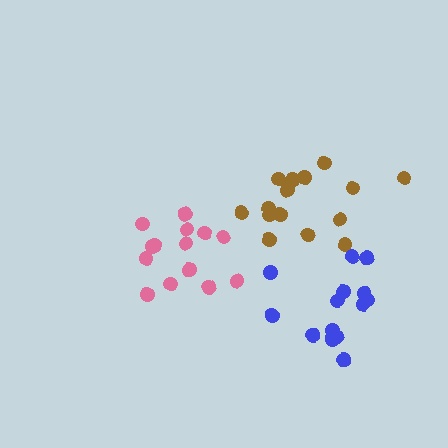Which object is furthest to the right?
The blue cluster is rightmost.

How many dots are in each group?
Group 1: 14 dots, Group 2: 15 dots, Group 3: 14 dots (43 total).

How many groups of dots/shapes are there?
There are 3 groups.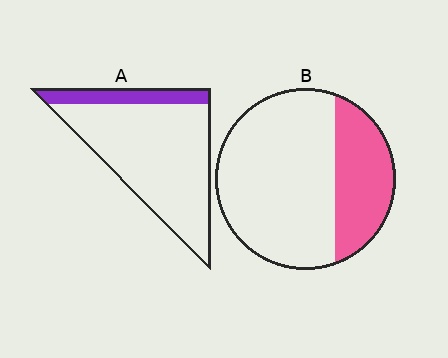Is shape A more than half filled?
No.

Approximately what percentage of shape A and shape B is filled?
A is approximately 15% and B is approximately 30%.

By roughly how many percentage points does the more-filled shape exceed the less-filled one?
By roughly 15 percentage points (B over A).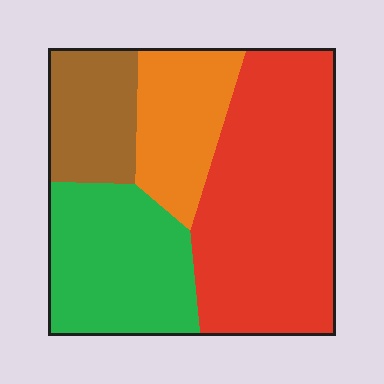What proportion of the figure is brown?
Brown covers about 15% of the figure.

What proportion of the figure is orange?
Orange covers 17% of the figure.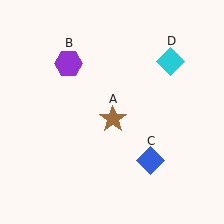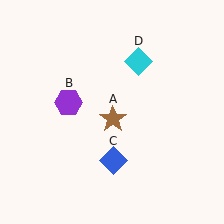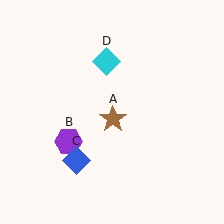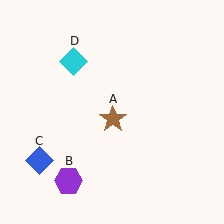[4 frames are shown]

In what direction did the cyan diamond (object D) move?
The cyan diamond (object D) moved left.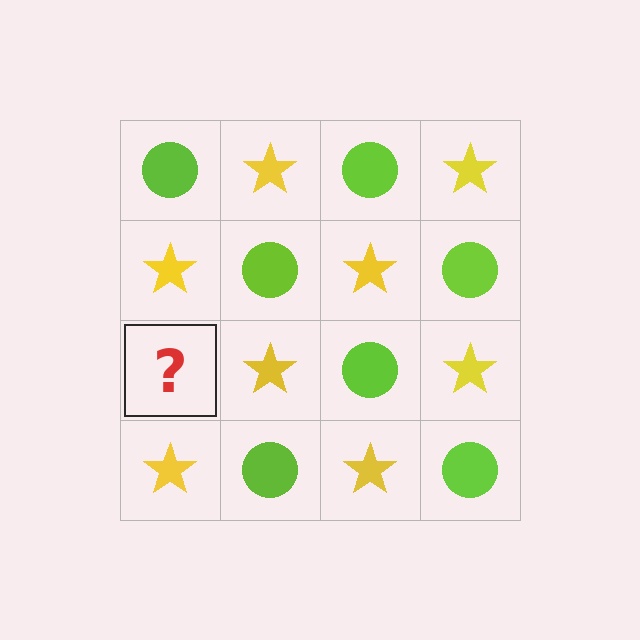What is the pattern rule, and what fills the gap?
The rule is that it alternates lime circle and yellow star in a checkerboard pattern. The gap should be filled with a lime circle.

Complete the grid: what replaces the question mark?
The question mark should be replaced with a lime circle.